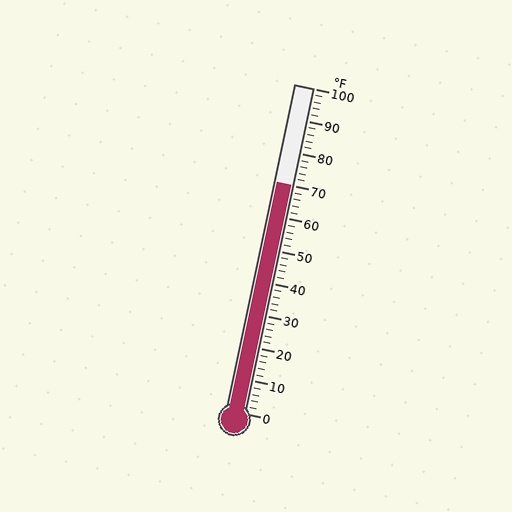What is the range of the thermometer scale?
The thermometer scale ranges from 0°F to 100°F.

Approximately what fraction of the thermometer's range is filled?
The thermometer is filled to approximately 70% of its range.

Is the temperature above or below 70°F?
The temperature is at 70°F.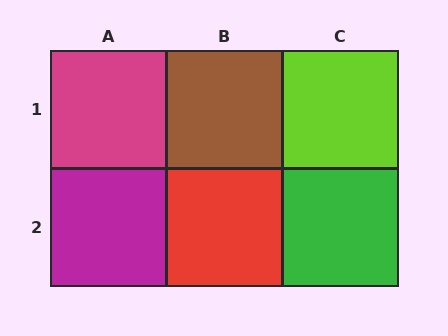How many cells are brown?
1 cell is brown.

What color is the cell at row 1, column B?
Brown.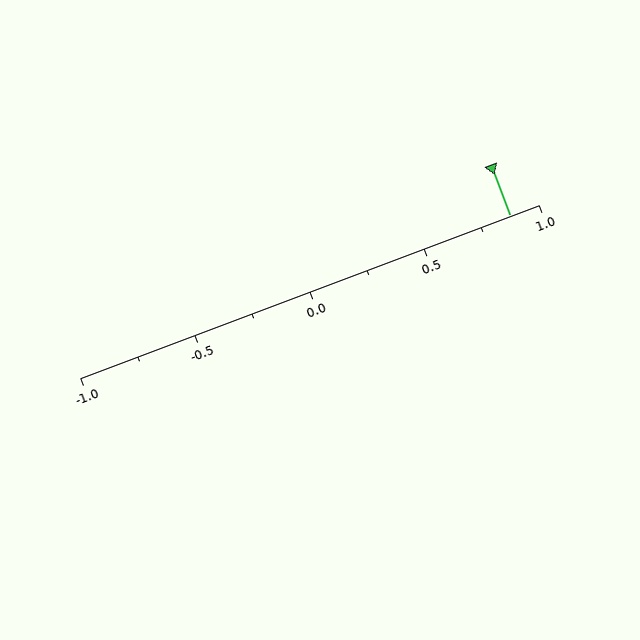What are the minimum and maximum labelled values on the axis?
The axis runs from -1.0 to 1.0.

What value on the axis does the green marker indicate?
The marker indicates approximately 0.88.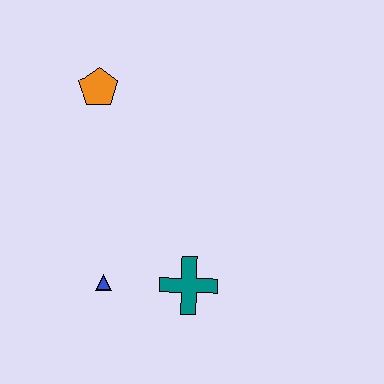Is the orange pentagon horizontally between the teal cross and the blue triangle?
No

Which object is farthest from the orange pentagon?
The teal cross is farthest from the orange pentagon.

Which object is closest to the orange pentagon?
The blue triangle is closest to the orange pentagon.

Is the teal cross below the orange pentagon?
Yes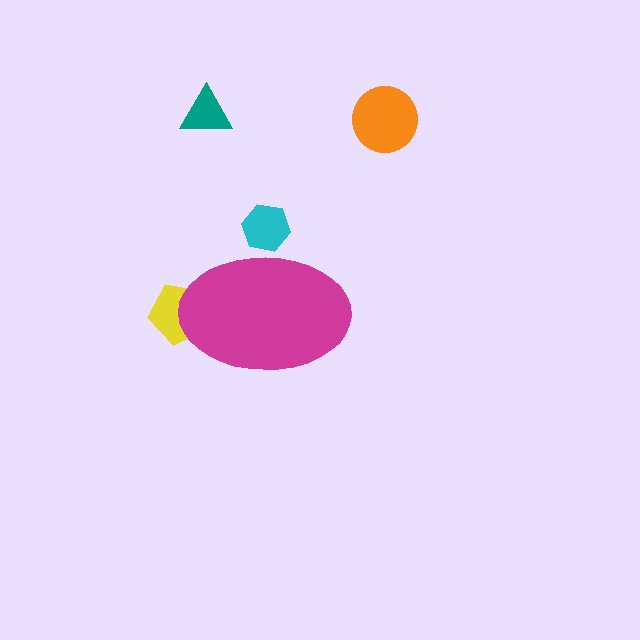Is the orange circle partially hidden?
No, the orange circle is fully visible.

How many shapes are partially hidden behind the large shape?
2 shapes are partially hidden.